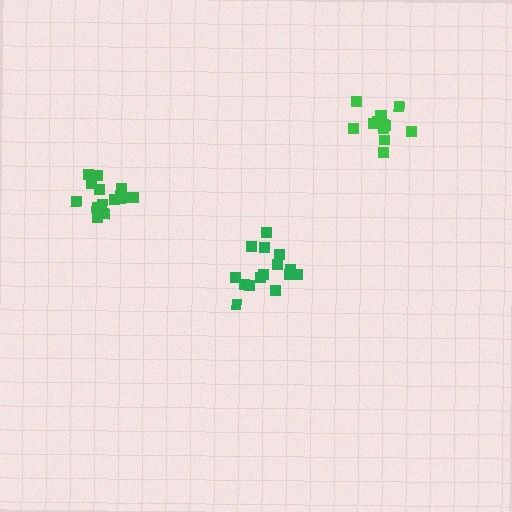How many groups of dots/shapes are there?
There are 3 groups.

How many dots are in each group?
Group 1: 15 dots, Group 2: 15 dots, Group 3: 13 dots (43 total).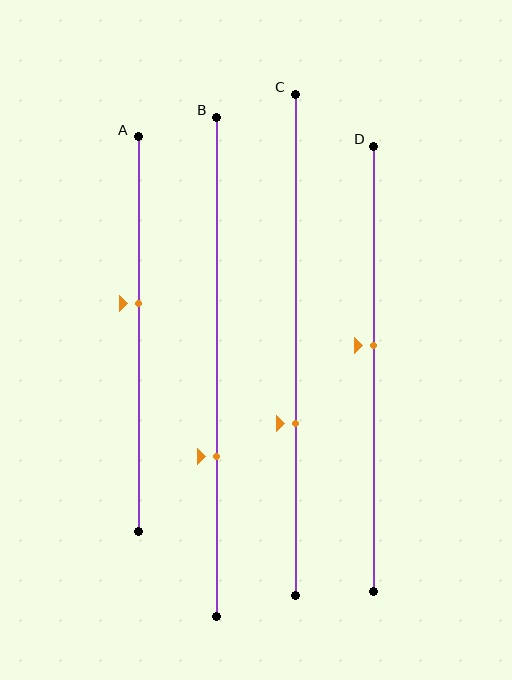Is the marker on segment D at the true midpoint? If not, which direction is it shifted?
No, the marker on segment D is shifted upward by about 5% of the segment length.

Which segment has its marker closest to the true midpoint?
Segment D has its marker closest to the true midpoint.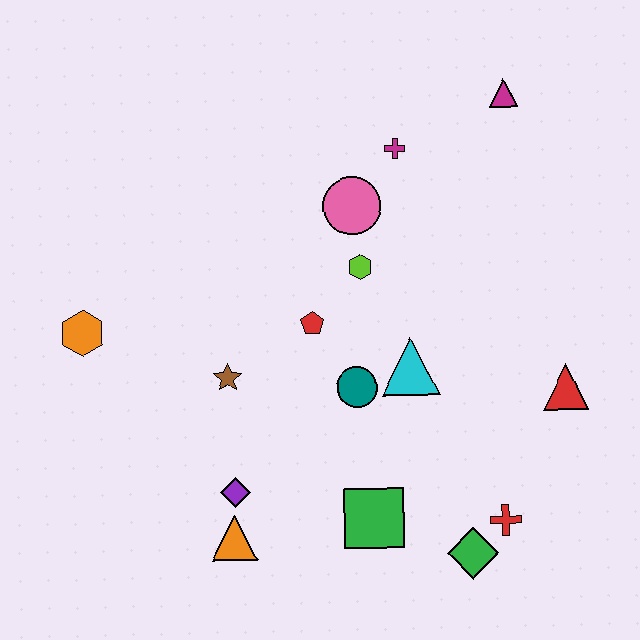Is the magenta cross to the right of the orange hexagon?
Yes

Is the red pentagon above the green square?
Yes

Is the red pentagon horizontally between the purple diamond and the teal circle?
Yes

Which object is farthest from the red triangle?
The orange hexagon is farthest from the red triangle.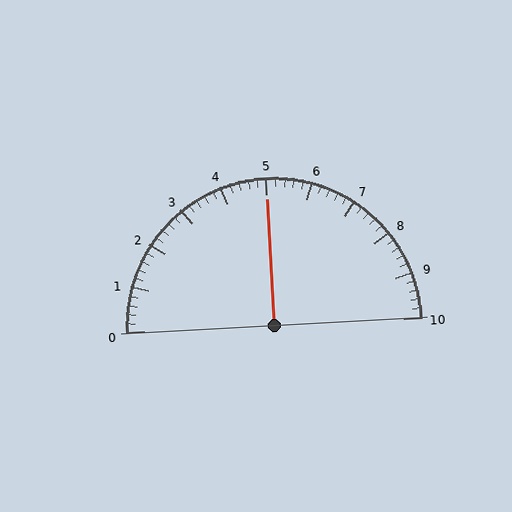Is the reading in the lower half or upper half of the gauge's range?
The reading is in the upper half of the range (0 to 10).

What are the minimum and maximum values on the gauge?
The gauge ranges from 0 to 10.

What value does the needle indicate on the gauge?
The needle indicates approximately 5.0.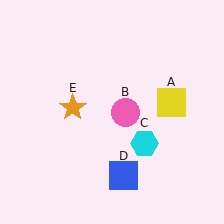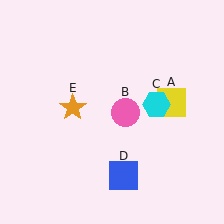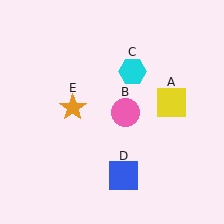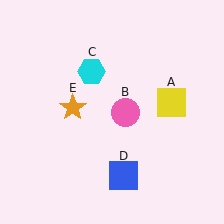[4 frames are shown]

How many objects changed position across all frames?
1 object changed position: cyan hexagon (object C).